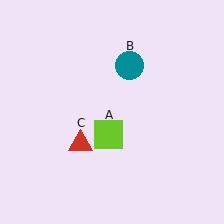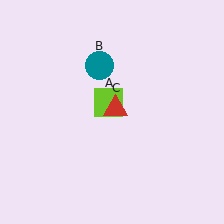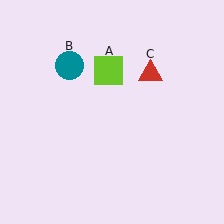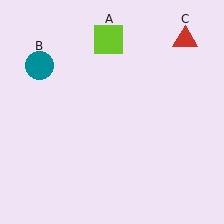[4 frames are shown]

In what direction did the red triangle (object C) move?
The red triangle (object C) moved up and to the right.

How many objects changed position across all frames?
3 objects changed position: lime square (object A), teal circle (object B), red triangle (object C).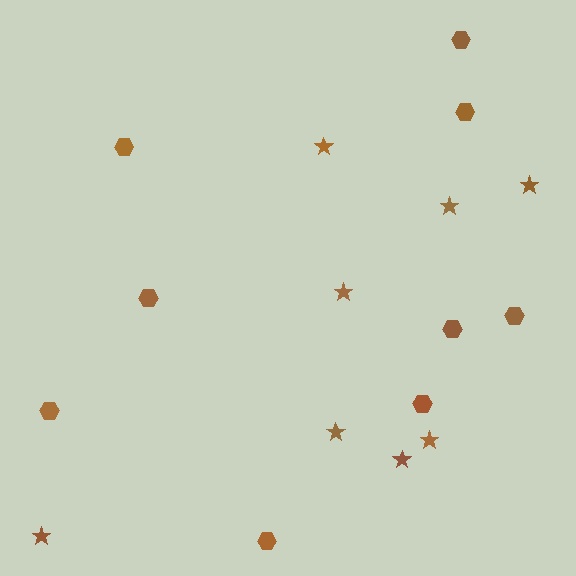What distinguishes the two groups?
There are 2 groups: one group of hexagons (9) and one group of stars (8).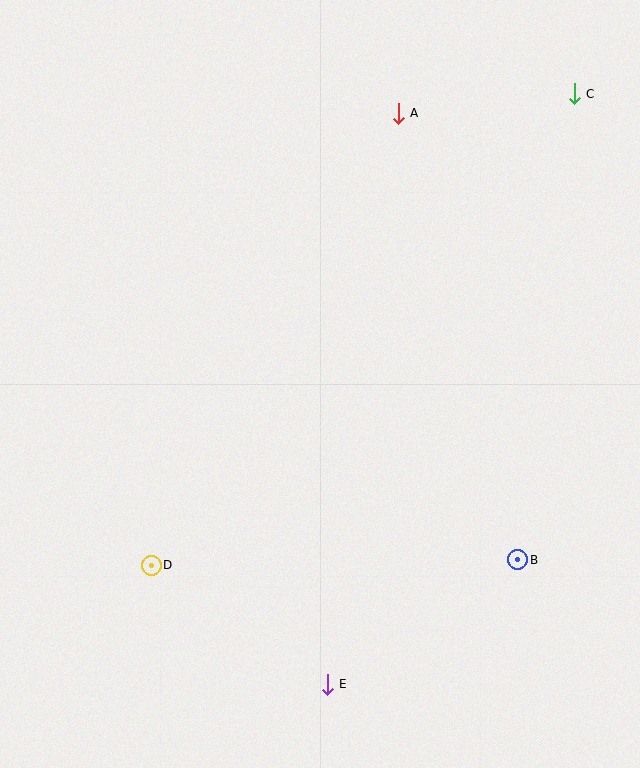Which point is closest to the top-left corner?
Point A is closest to the top-left corner.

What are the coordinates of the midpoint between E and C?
The midpoint between E and C is at (451, 389).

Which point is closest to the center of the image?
Point D at (151, 565) is closest to the center.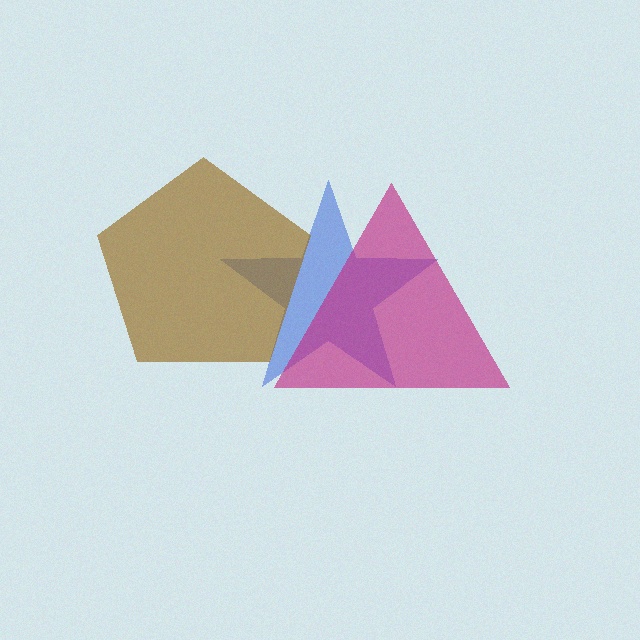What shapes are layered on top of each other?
The layered shapes are: a blue star, a brown pentagon, a magenta triangle.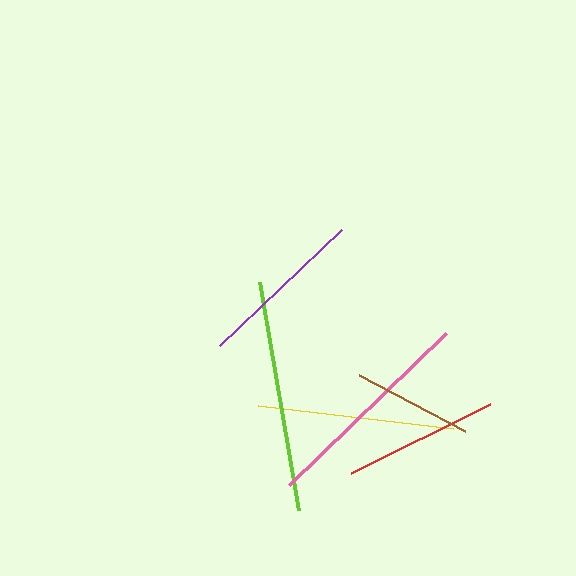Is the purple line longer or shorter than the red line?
The purple line is longer than the red line.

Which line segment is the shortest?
The brown line is the shortest at approximately 121 pixels.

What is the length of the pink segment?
The pink segment is approximately 218 pixels long.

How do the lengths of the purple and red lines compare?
The purple and red lines are approximately the same length.